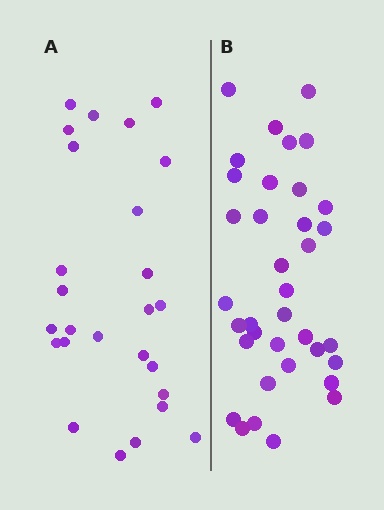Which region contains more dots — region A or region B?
Region B (the right region) has more dots.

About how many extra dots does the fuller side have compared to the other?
Region B has roughly 10 or so more dots than region A.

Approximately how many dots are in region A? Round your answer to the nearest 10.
About 30 dots. (The exact count is 26, which rounds to 30.)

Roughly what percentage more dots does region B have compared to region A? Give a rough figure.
About 40% more.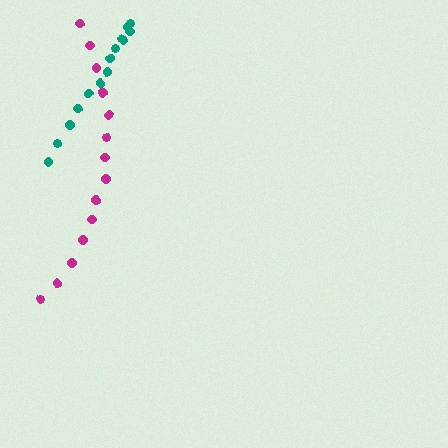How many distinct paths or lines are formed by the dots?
There are 2 distinct paths.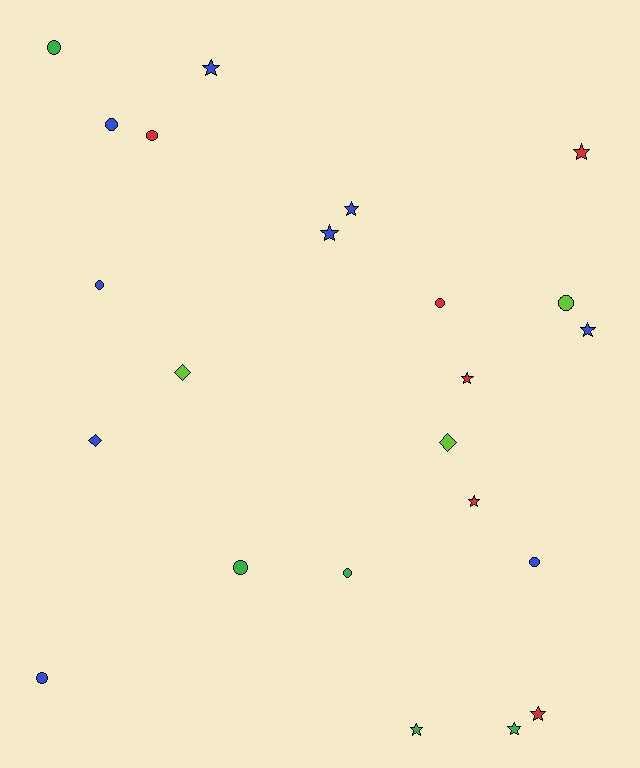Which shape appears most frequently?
Circle, with 10 objects.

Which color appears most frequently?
Blue, with 9 objects.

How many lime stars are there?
There are no lime stars.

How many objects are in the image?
There are 23 objects.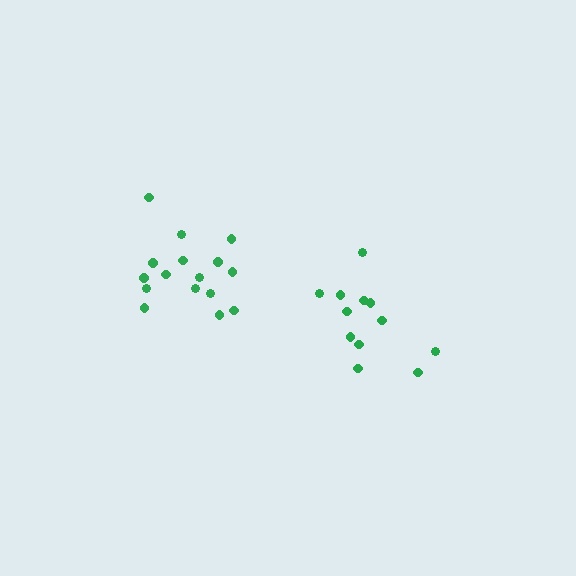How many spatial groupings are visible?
There are 2 spatial groupings.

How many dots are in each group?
Group 1: 16 dots, Group 2: 12 dots (28 total).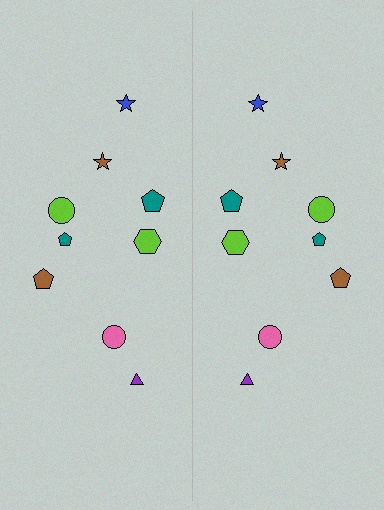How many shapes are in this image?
There are 18 shapes in this image.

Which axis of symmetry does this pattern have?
The pattern has a vertical axis of symmetry running through the center of the image.